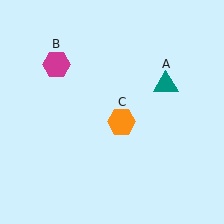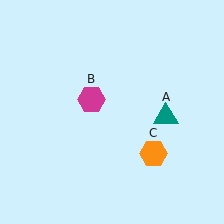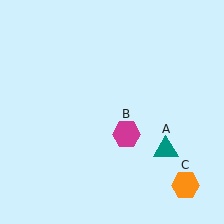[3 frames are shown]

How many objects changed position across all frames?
3 objects changed position: teal triangle (object A), magenta hexagon (object B), orange hexagon (object C).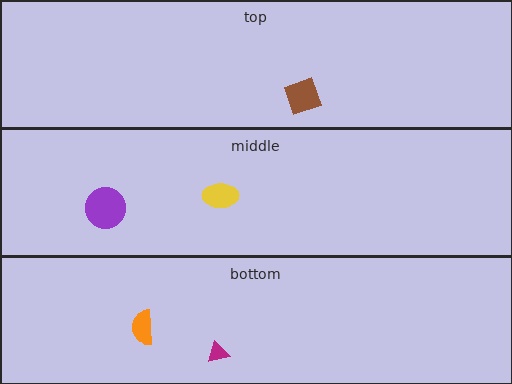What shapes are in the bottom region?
The orange semicircle, the magenta triangle.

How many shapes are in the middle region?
2.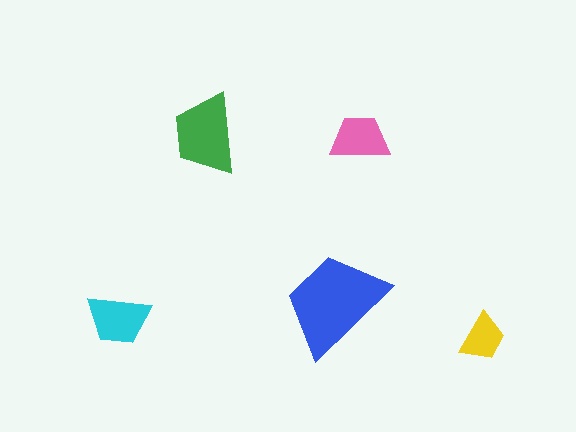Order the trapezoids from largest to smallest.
the blue one, the green one, the cyan one, the pink one, the yellow one.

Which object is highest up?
The green trapezoid is topmost.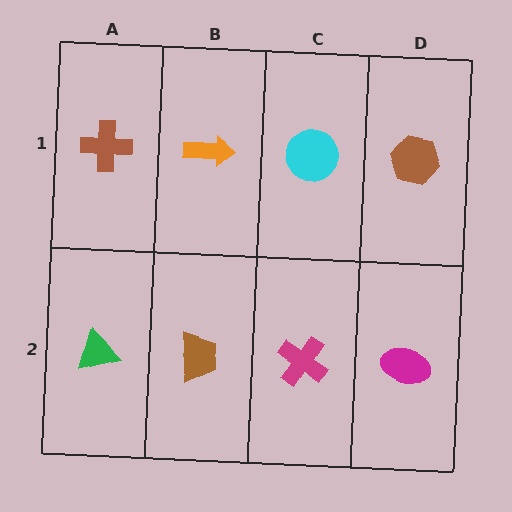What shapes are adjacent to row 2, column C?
A cyan circle (row 1, column C), a brown trapezoid (row 2, column B), a magenta ellipse (row 2, column D).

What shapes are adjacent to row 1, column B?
A brown trapezoid (row 2, column B), a brown cross (row 1, column A), a cyan circle (row 1, column C).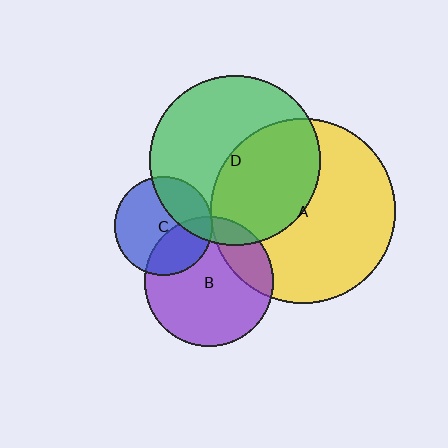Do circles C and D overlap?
Yes.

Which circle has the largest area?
Circle A (yellow).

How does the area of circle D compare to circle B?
Approximately 1.7 times.